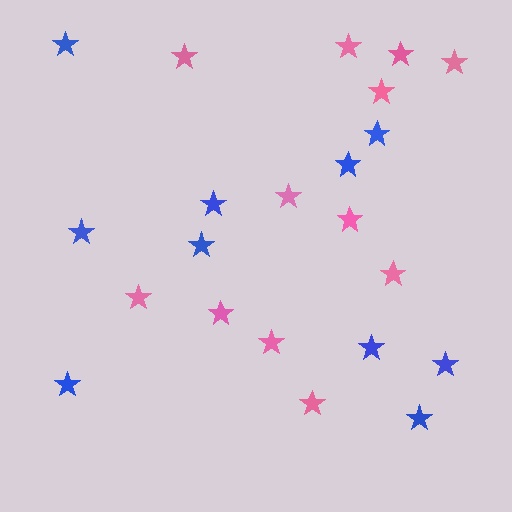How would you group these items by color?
There are 2 groups: one group of pink stars (12) and one group of blue stars (10).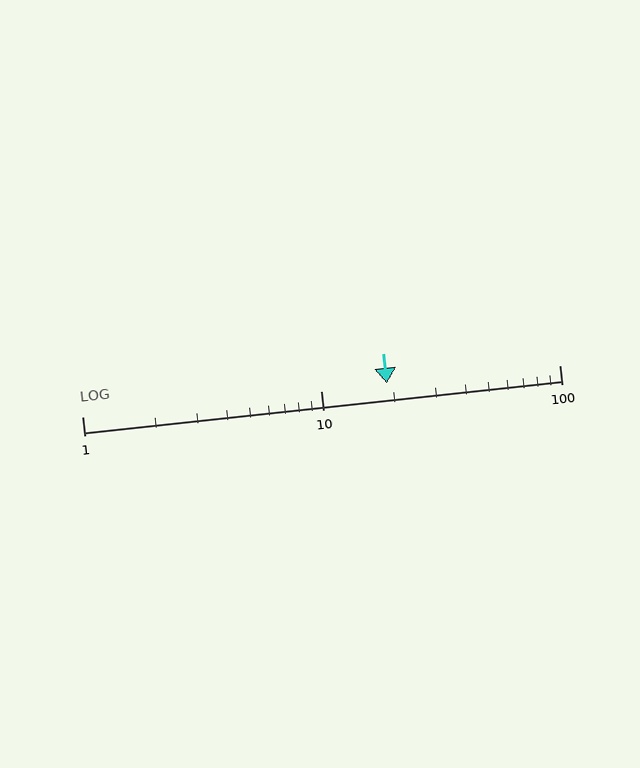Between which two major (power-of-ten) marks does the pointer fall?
The pointer is between 10 and 100.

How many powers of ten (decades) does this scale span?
The scale spans 2 decades, from 1 to 100.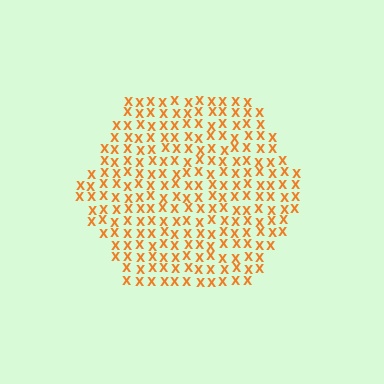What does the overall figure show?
The overall figure shows a hexagon.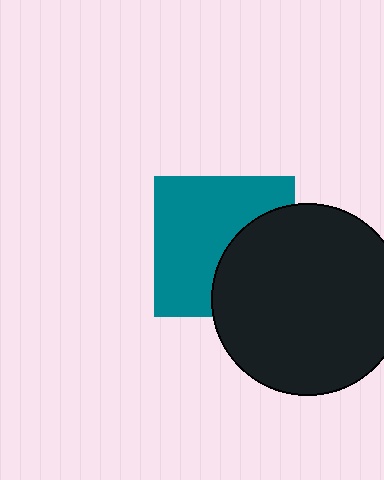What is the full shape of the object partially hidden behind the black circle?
The partially hidden object is a teal square.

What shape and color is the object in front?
The object in front is a black circle.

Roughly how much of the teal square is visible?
About half of it is visible (roughly 62%).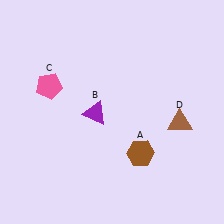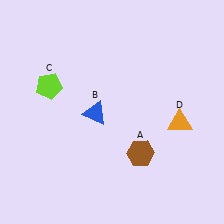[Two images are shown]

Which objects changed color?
B changed from purple to blue. C changed from pink to lime. D changed from brown to orange.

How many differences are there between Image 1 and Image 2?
There are 3 differences between the two images.